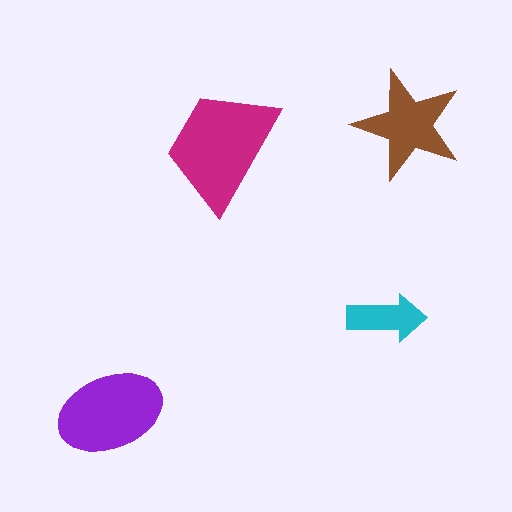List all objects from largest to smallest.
The magenta trapezoid, the purple ellipse, the brown star, the cyan arrow.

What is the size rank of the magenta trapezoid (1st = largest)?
1st.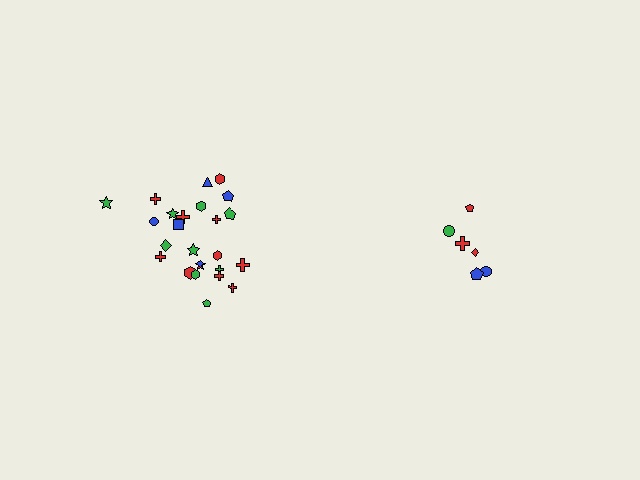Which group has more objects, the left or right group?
The left group.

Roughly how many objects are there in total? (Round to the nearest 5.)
Roughly 30 objects in total.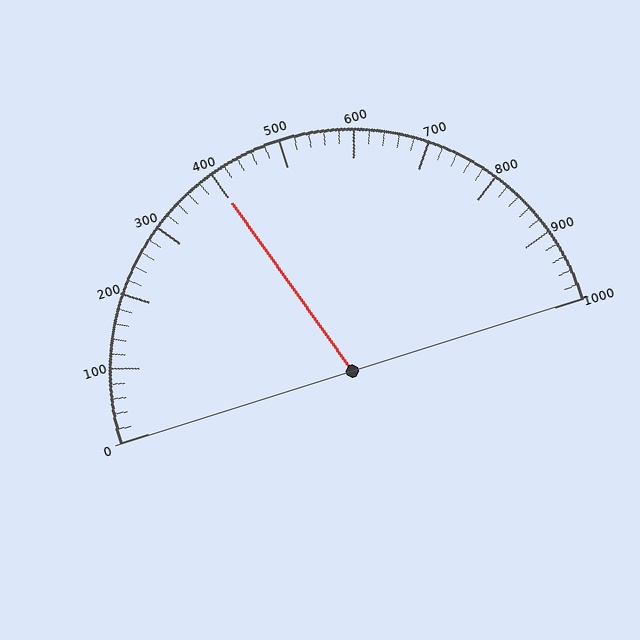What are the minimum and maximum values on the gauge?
The gauge ranges from 0 to 1000.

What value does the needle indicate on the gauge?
The needle indicates approximately 400.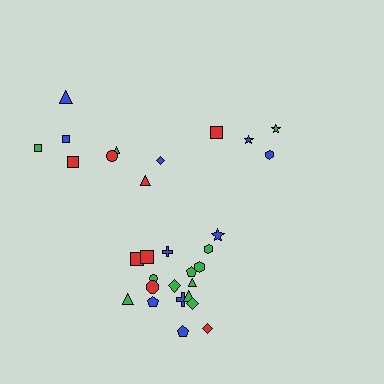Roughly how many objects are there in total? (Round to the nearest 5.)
Roughly 30 objects in total.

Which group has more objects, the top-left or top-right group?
The top-left group.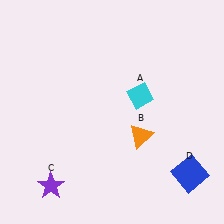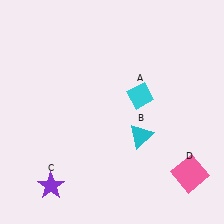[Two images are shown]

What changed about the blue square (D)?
In Image 1, D is blue. In Image 2, it changed to pink.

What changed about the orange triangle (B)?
In Image 1, B is orange. In Image 2, it changed to cyan.